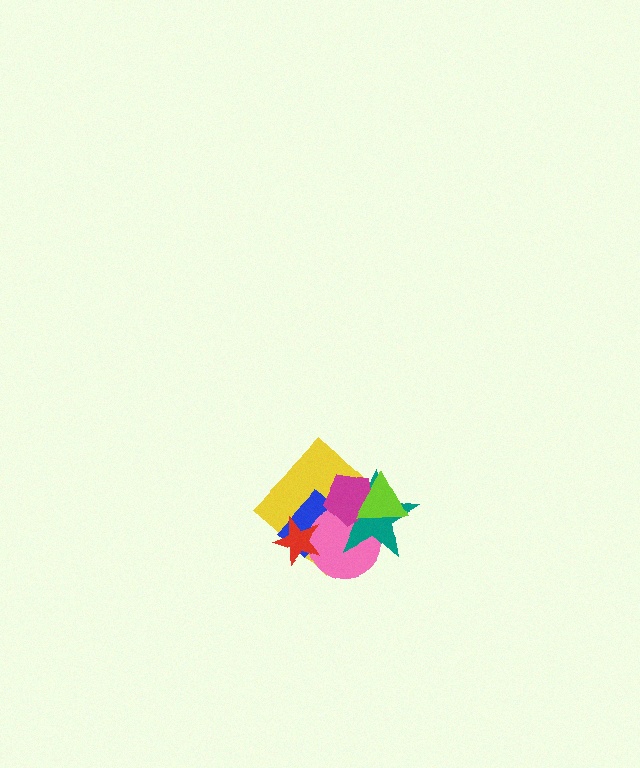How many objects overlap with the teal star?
5 objects overlap with the teal star.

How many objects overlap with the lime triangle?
4 objects overlap with the lime triangle.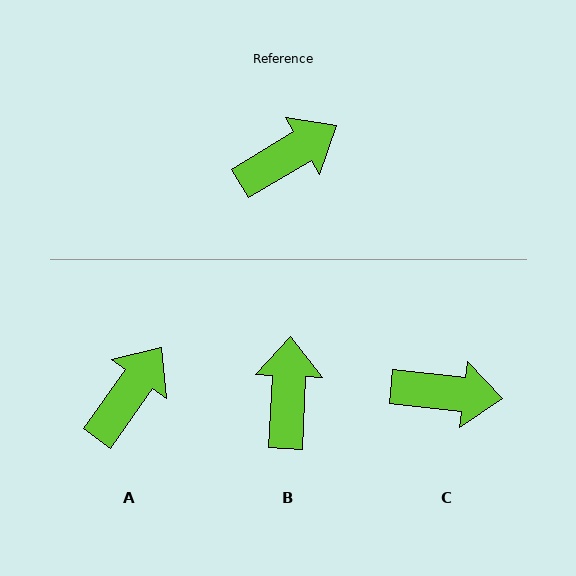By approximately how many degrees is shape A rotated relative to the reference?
Approximately 24 degrees counter-clockwise.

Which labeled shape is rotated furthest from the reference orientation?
B, about 56 degrees away.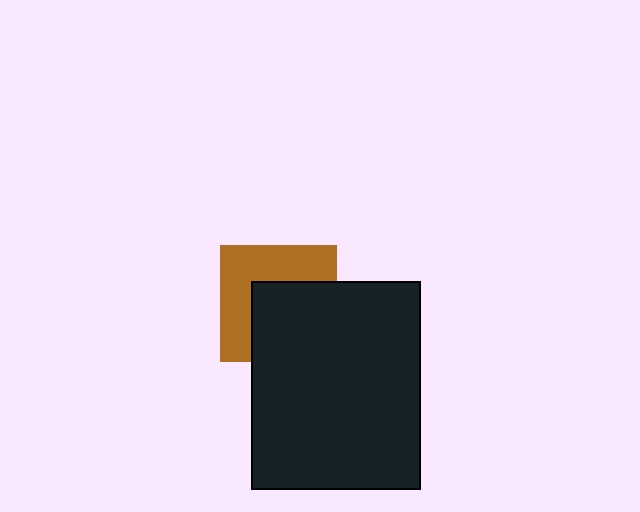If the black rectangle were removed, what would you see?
You would see the complete brown square.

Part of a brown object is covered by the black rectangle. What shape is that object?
It is a square.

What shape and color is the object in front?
The object in front is a black rectangle.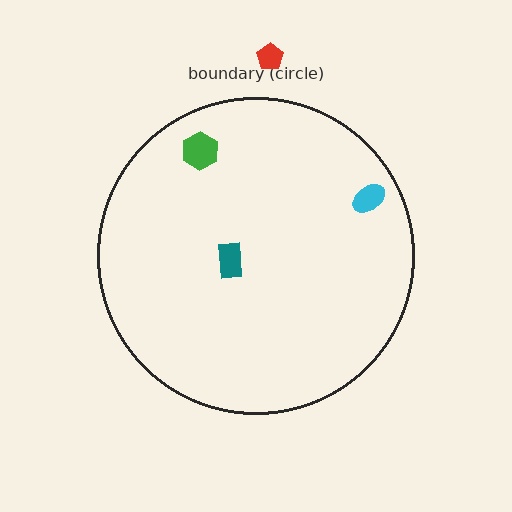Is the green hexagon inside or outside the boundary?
Inside.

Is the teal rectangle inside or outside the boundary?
Inside.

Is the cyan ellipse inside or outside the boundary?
Inside.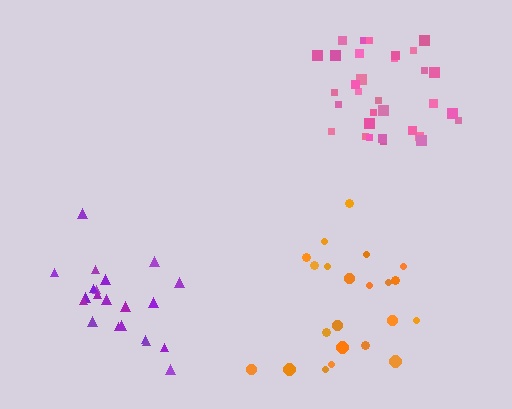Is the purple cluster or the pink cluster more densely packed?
Pink.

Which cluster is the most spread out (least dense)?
Orange.